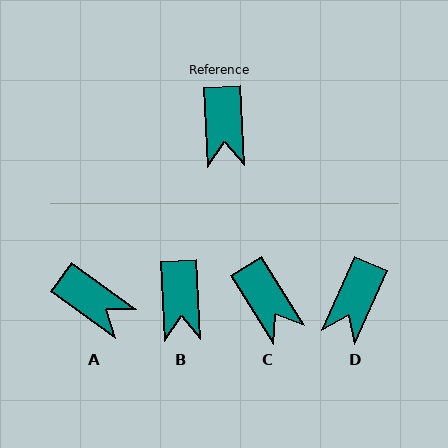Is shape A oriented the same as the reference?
No, it is off by about 51 degrees.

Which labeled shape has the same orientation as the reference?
B.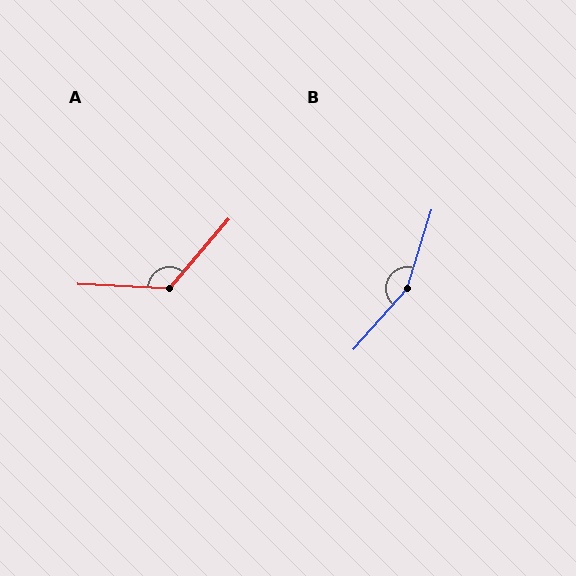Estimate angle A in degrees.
Approximately 128 degrees.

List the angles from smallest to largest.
A (128°), B (156°).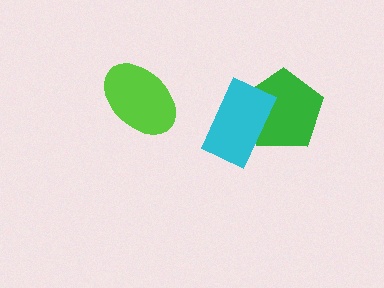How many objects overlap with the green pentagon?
1 object overlaps with the green pentagon.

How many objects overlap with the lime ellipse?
0 objects overlap with the lime ellipse.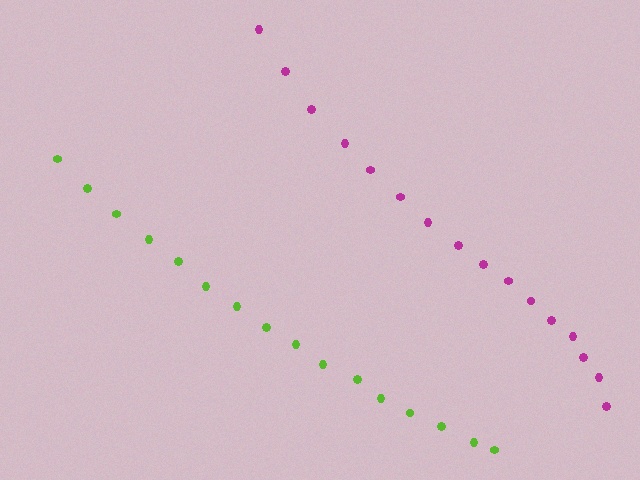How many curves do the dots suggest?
There are 2 distinct paths.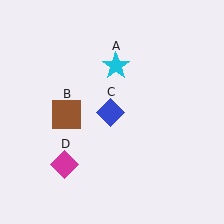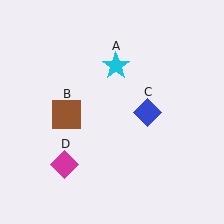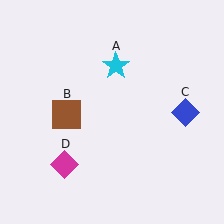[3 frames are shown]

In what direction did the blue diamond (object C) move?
The blue diamond (object C) moved right.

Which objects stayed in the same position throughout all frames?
Cyan star (object A) and brown square (object B) and magenta diamond (object D) remained stationary.